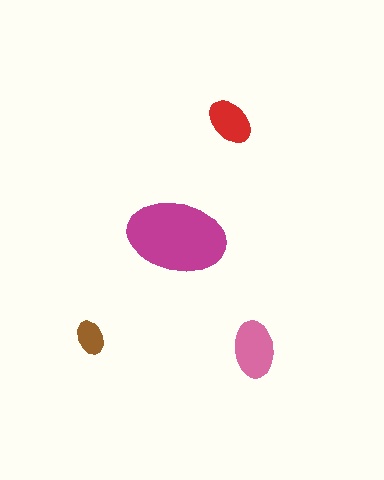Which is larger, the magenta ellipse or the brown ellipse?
The magenta one.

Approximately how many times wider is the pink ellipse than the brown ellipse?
About 1.5 times wider.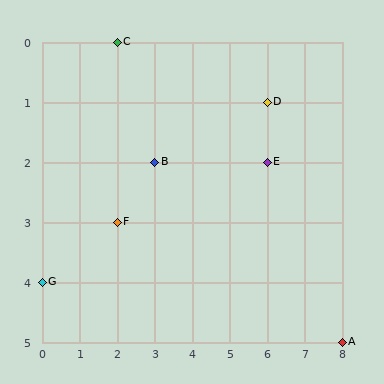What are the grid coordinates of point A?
Point A is at grid coordinates (8, 5).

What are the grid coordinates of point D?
Point D is at grid coordinates (6, 1).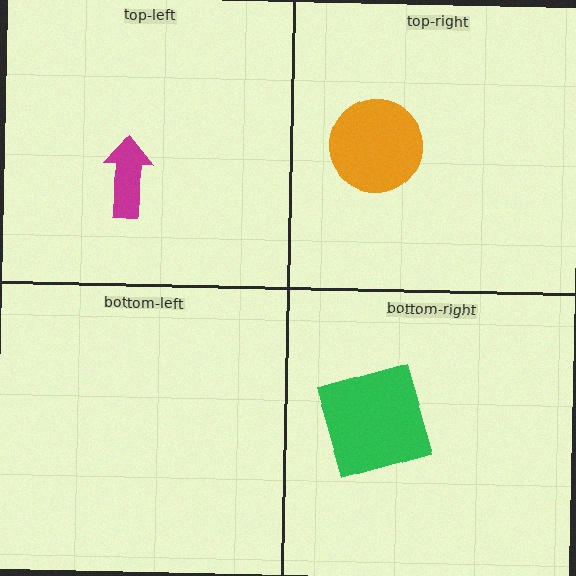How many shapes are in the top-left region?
1.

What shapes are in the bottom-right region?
The green square.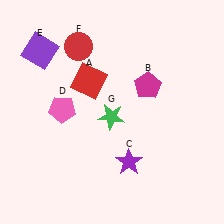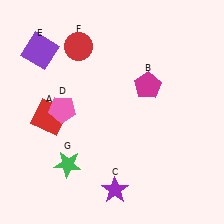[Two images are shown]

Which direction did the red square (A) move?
The red square (A) moved left.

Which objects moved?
The objects that moved are: the red square (A), the purple star (C), the green star (G).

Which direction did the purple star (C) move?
The purple star (C) moved down.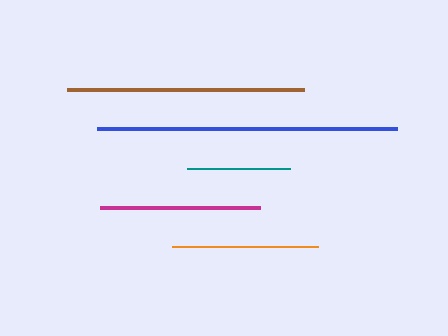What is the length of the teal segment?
The teal segment is approximately 103 pixels long.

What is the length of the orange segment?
The orange segment is approximately 147 pixels long.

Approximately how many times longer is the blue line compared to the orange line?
The blue line is approximately 2.0 times the length of the orange line.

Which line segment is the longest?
The blue line is the longest at approximately 300 pixels.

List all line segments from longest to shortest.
From longest to shortest: blue, brown, magenta, orange, teal.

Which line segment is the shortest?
The teal line is the shortest at approximately 103 pixels.